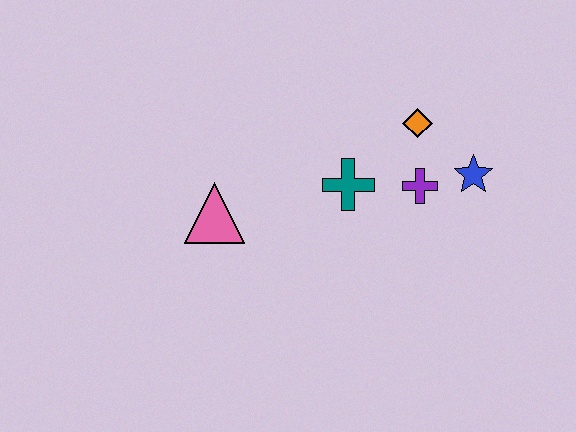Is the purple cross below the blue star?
Yes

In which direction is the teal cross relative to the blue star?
The teal cross is to the left of the blue star.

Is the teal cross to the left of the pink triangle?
No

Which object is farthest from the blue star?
The pink triangle is farthest from the blue star.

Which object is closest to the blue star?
The purple cross is closest to the blue star.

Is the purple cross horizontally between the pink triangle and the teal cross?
No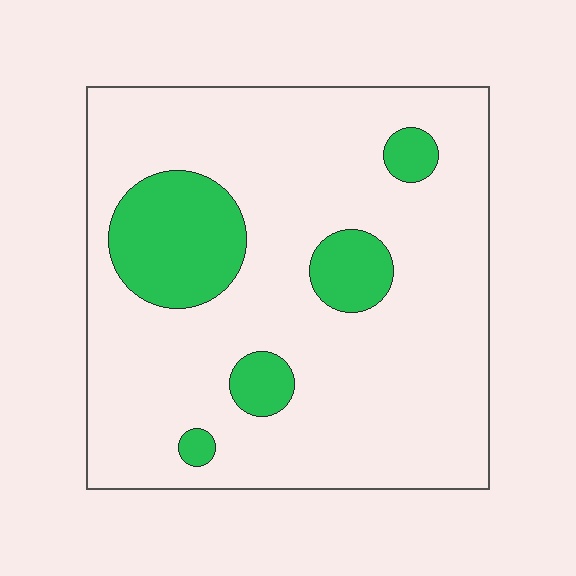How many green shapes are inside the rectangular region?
5.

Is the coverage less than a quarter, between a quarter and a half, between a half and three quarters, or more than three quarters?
Less than a quarter.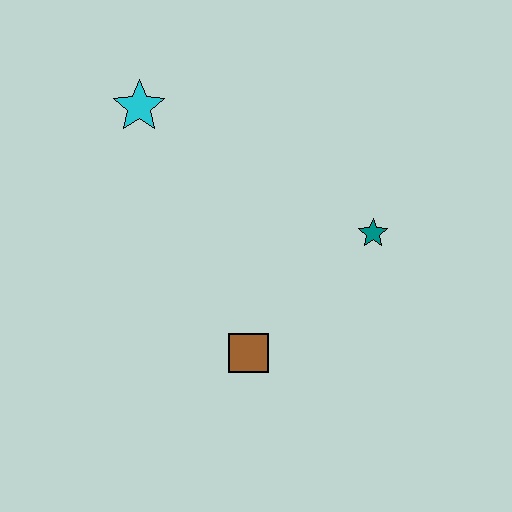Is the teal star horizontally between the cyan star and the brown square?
No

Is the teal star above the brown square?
Yes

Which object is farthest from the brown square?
The cyan star is farthest from the brown square.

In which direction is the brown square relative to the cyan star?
The brown square is below the cyan star.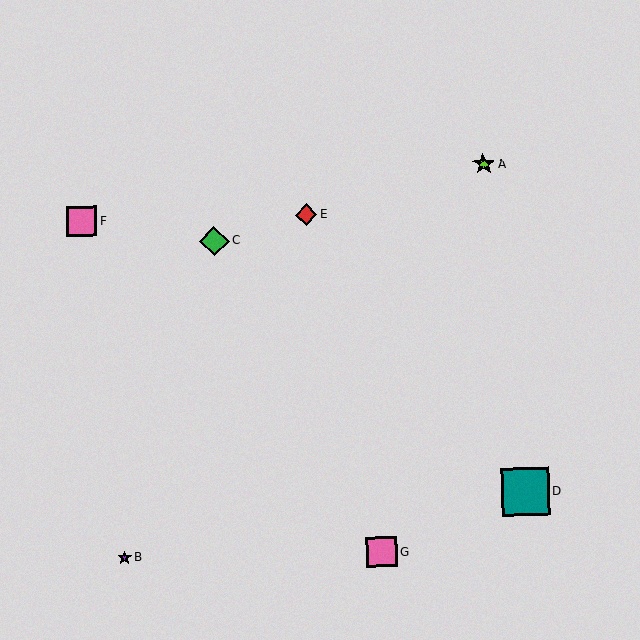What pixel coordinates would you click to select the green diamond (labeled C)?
Click at (214, 241) to select the green diamond C.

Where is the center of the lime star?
The center of the lime star is at (484, 164).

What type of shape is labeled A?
Shape A is a lime star.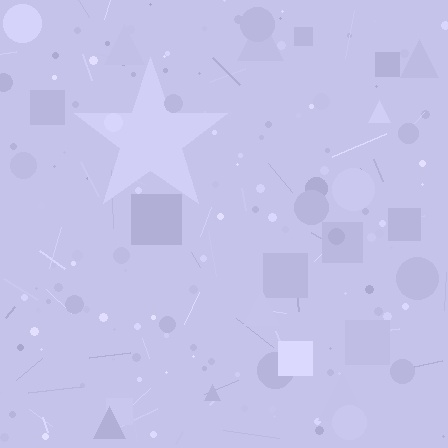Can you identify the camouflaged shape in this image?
The camouflaged shape is a star.